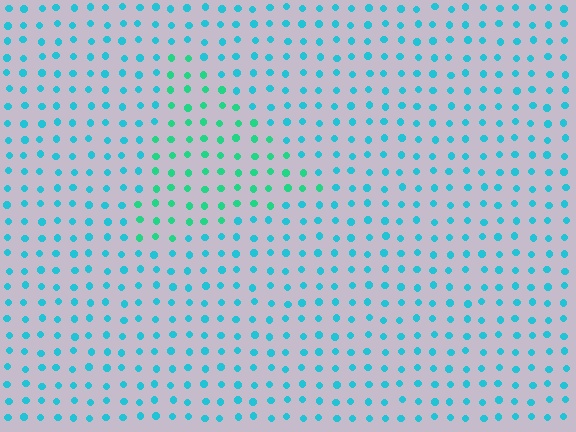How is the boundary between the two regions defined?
The boundary is defined purely by a slight shift in hue (about 33 degrees). Spacing, size, and orientation are identical on both sides.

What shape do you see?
I see a triangle.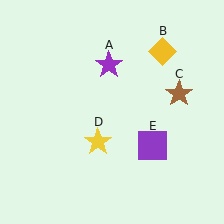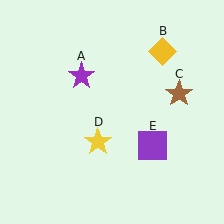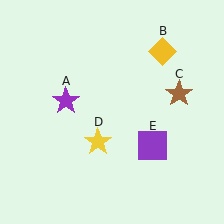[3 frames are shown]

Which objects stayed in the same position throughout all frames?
Yellow diamond (object B) and brown star (object C) and yellow star (object D) and purple square (object E) remained stationary.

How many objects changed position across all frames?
1 object changed position: purple star (object A).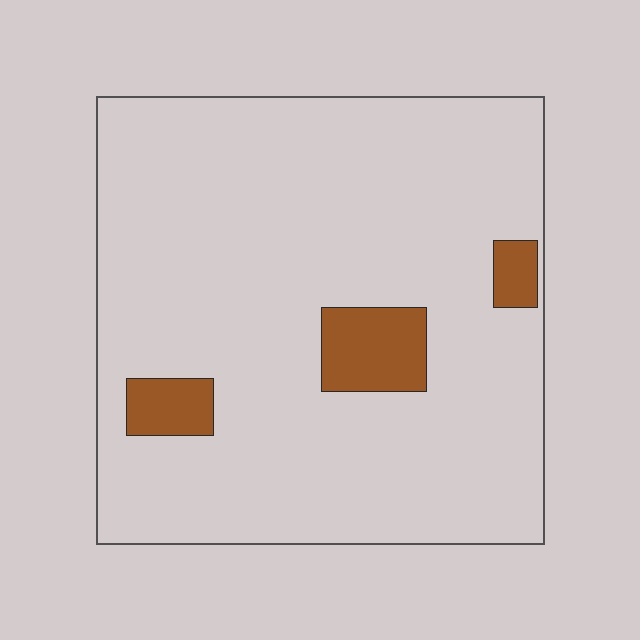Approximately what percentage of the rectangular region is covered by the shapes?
Approximately 10%.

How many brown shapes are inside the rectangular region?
3.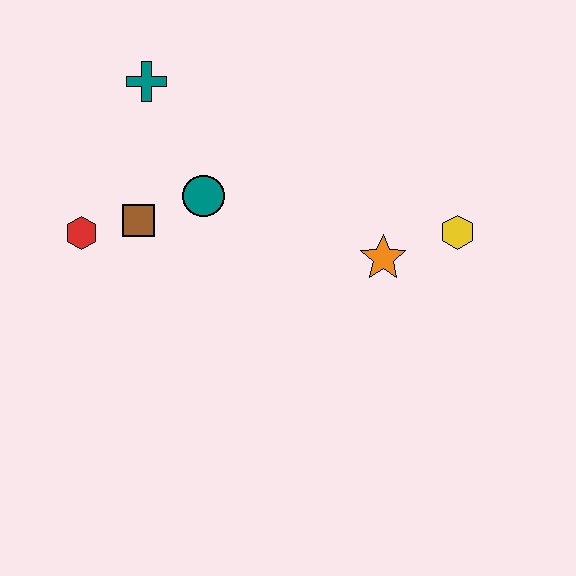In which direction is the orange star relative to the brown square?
The orange star is to the right of the brown square.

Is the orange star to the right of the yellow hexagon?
No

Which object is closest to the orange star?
The yellow hexagon is closest to the orange star.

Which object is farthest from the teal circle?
The yellow hexagon is farthest from the teal circle.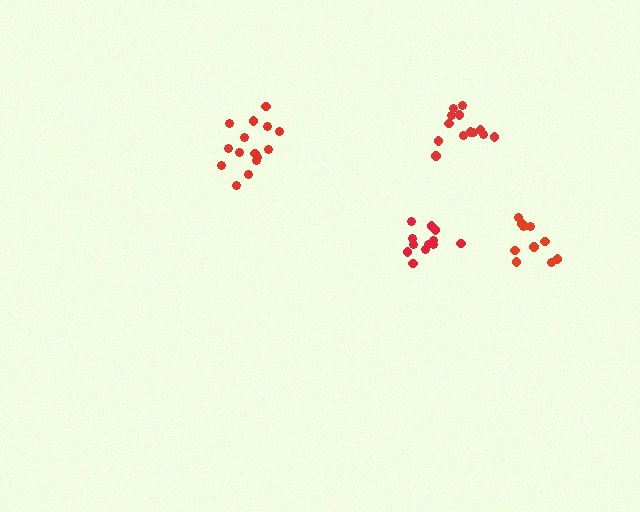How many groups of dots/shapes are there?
There are 4 groups.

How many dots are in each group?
Group 1: 10 dots, Group 2: 12 dots, Group 3: 15 dots, Group 4: 13 dots (50 total).